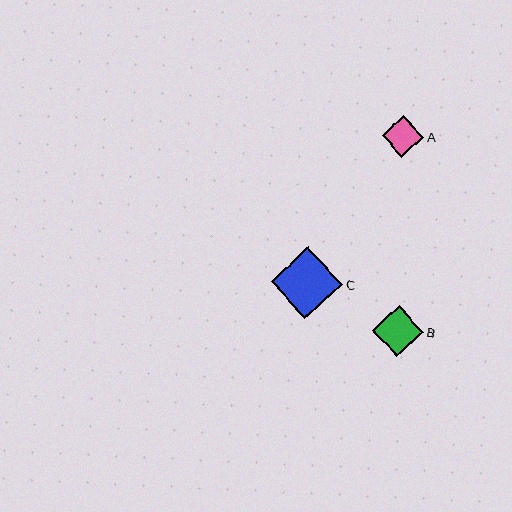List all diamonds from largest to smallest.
From largest to smallest: C, B, A.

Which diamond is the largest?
Diamond C is the largest with a size of approximately 72 pixels.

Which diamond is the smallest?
Diamond A is the smallest with a size of approximately 42 pixels.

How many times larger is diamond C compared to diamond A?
Diamond C is approximately 1.7 times the size of diamond A.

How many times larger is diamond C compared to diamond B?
Diamond C is approximately 1.4 times the size of diamond B.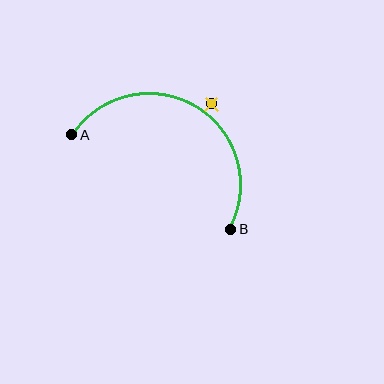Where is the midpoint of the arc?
The arc midpoint is the point on the curve farthest from the straight line joining A and B. It sits above that line.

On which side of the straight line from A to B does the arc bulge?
The arc bulges above the straight line connecting A and B.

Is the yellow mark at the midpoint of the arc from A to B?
No — the yellow mark does not lie on the arc at all. It sits slightly outside the curve.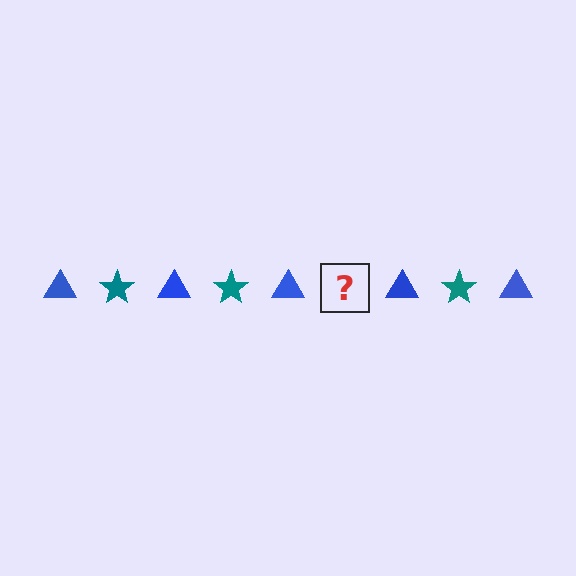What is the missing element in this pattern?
The missing element is a teal star.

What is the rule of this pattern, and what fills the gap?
The rule is that the pattern alternates between blue triangle and teal star. The gap should be filled with a teal star.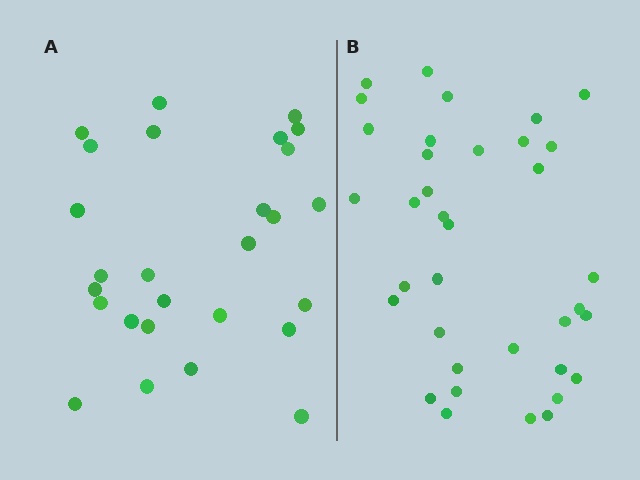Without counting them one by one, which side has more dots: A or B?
Region B (the right region) has more dots.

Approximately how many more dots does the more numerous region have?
Region B has roughly 8 or so more dots than region A.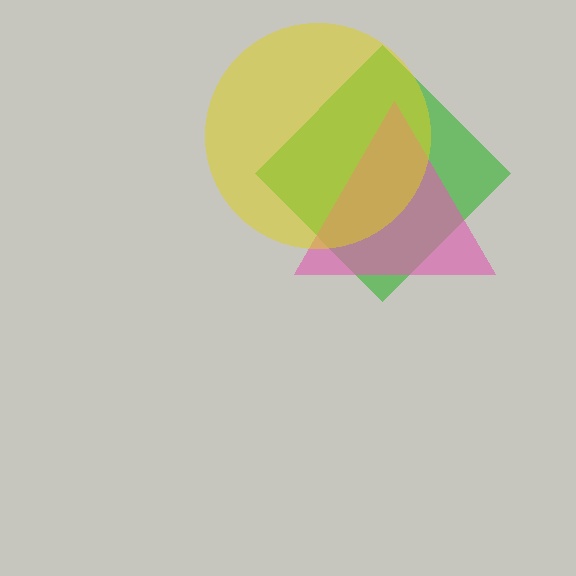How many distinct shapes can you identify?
There are 3 distinct shapes: a green diamond, a pink triangle, a yellow circle.